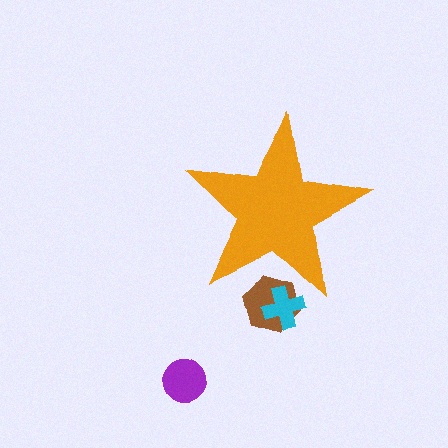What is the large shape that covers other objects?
An orange star.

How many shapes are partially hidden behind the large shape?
2 shapes are partially hidden.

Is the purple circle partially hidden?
No, the purple circle is fully visible.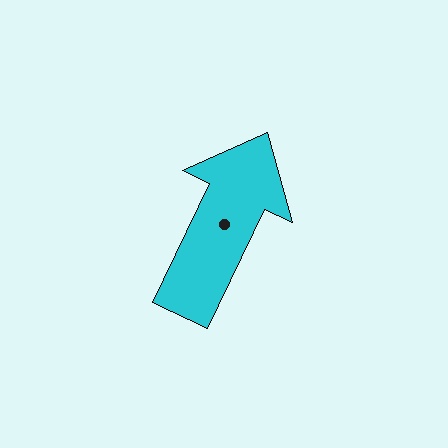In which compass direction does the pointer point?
Northeast.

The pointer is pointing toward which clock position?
Roughly 1 o'clock.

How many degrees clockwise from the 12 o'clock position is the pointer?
Approximately 25 degrees.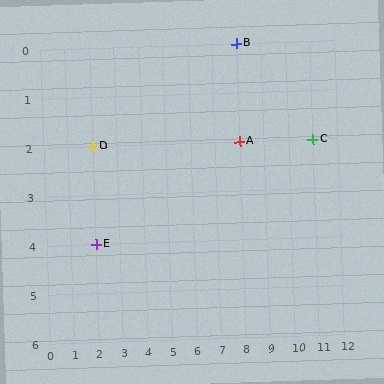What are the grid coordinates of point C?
Point C is at grid coordinates (11, 2).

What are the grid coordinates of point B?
Point B is at grid coordinates (8, 0).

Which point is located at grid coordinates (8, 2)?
Point A is at (8, 2).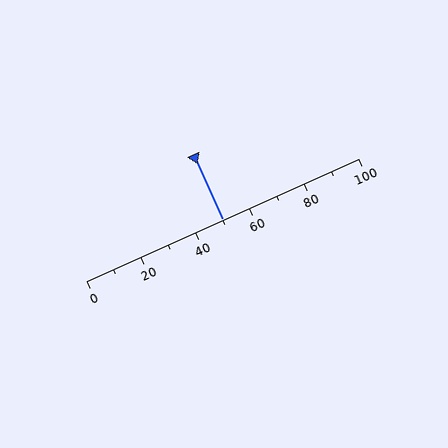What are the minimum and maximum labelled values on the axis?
The axis runs from 0 to 100.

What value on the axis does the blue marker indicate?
The marker indicates approximately 50.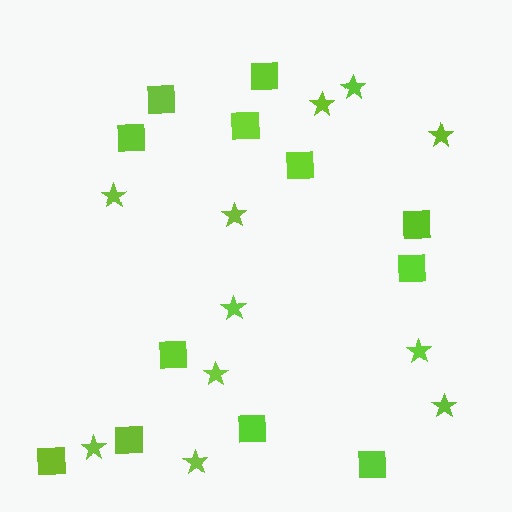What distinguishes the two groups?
There are 2 groups: one group of stars (11) and one group of squares (12).